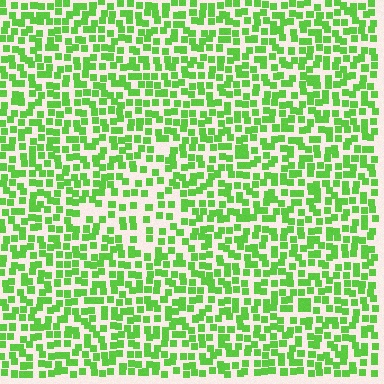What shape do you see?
I see a triangle.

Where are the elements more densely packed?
The elements are more densely packed outside the triangle boundary.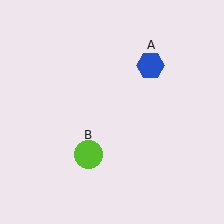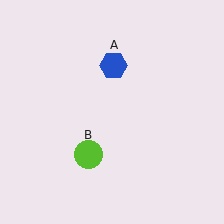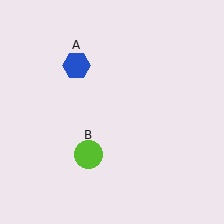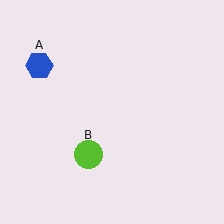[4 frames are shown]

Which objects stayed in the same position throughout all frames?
Lime circle (object B) remained stationary.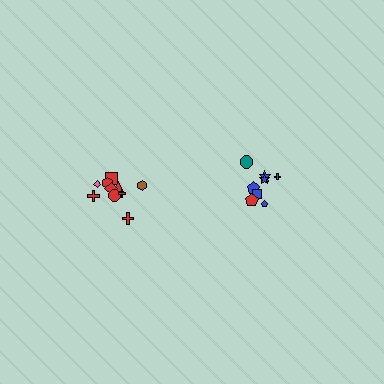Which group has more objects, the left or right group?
The left group.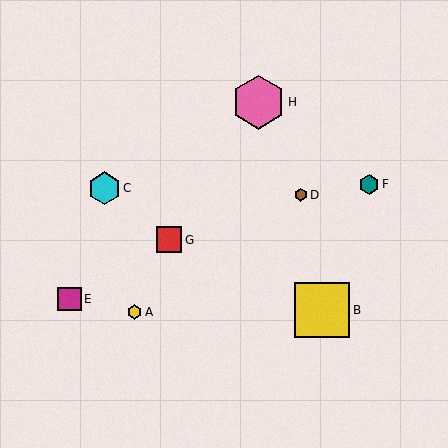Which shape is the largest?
The yellow square (labeled B) is the largest.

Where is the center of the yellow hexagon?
The center of the yellow hexagon is at (135, 312).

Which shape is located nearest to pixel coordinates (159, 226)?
The red square (labeled G) at (169, 240) is nearest to that location.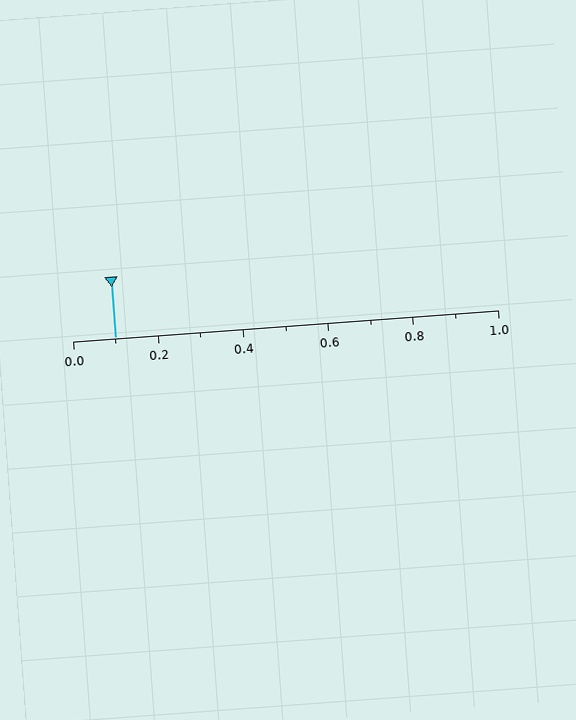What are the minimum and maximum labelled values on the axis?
The axis runs from 0.0 to 1.0.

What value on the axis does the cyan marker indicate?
The marker indicates approximately 0.1.